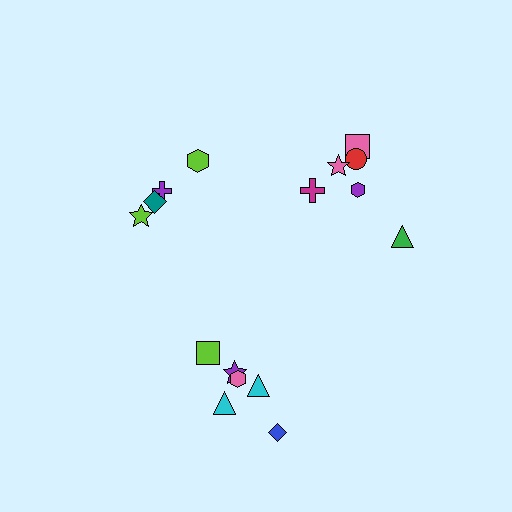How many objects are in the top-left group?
There are 4 objects.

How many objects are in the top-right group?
There are 6 objects.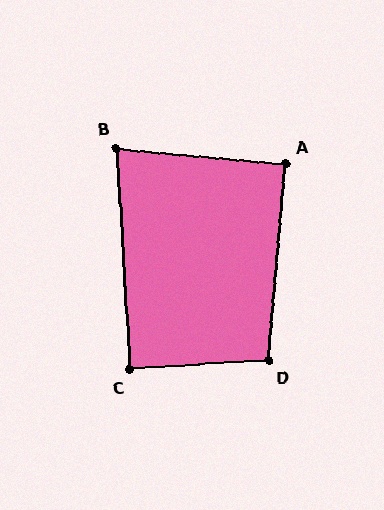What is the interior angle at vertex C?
Approximately 90 degrees (approximately right).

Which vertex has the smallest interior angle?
B, at approximately 81 degrees.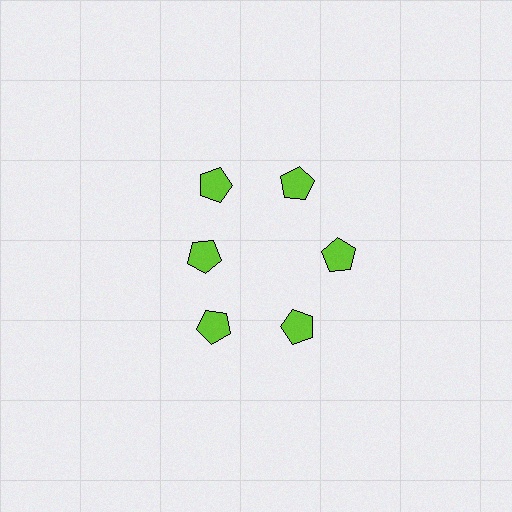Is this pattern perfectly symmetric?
No. The 6 lime pentagons are arranged in a ring, but one element near the 9 o'clock position is pulled inward toward the center, breaking the 6-fold rotational symmetry.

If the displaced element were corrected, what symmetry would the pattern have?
It would have 6-fold rotational symmetry — the pattern would map onto itself every 60 degrees.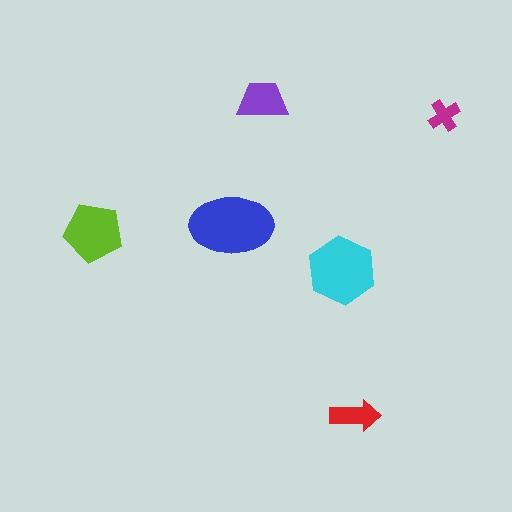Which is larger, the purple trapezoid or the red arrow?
The purple trapezoid.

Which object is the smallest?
The magenta cross.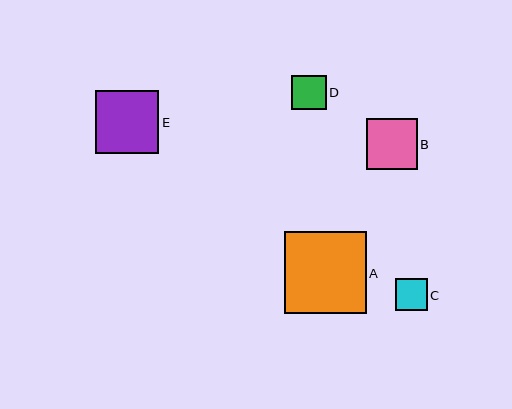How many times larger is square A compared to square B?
Square A is approximately 1.6 times the size of square B.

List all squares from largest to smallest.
From largest to smallest: A, E, B, D, C.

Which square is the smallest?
Square C is the smallest with a size of approximately 31 pixels.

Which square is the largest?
Square A is the largest with a size of approximately 81 pixels.